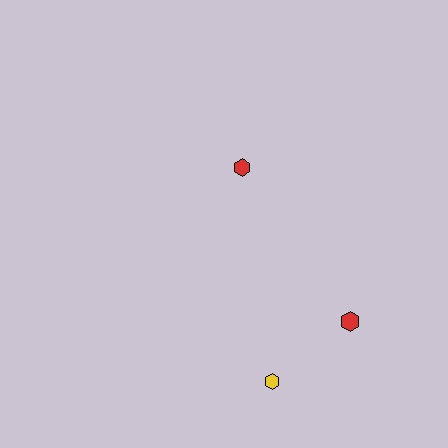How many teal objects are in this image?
There are no teal objects.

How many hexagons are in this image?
There are 3 hexagons.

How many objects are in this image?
There are 3 objects.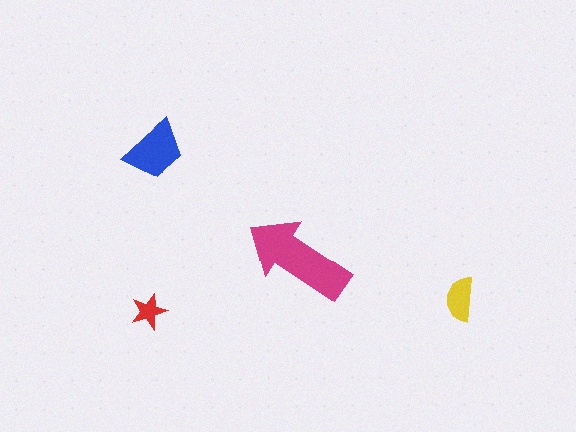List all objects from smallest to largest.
The red star, the yellow semicircle, the blue trapezoid, the magenta arrow.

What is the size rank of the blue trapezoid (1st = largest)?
2nd.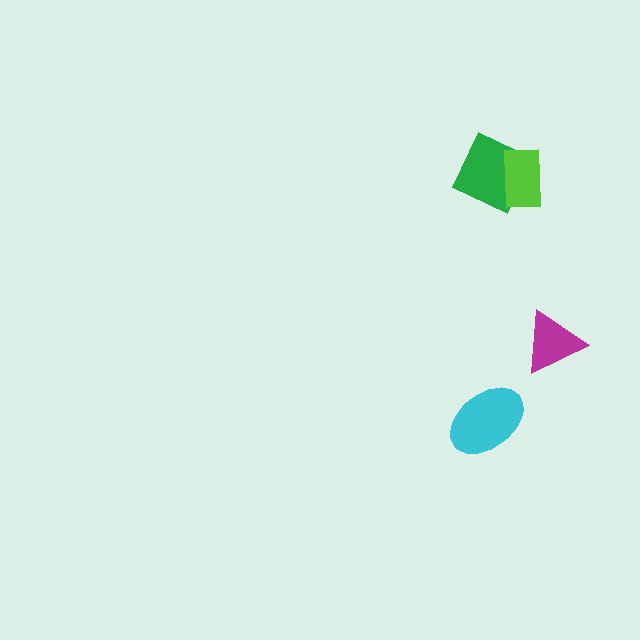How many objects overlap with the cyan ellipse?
0 objects overlap with the cyan ellipse.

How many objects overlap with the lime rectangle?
1 object overlaps with the lime rectangle.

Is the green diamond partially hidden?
Yes, it is partially covered by another shape.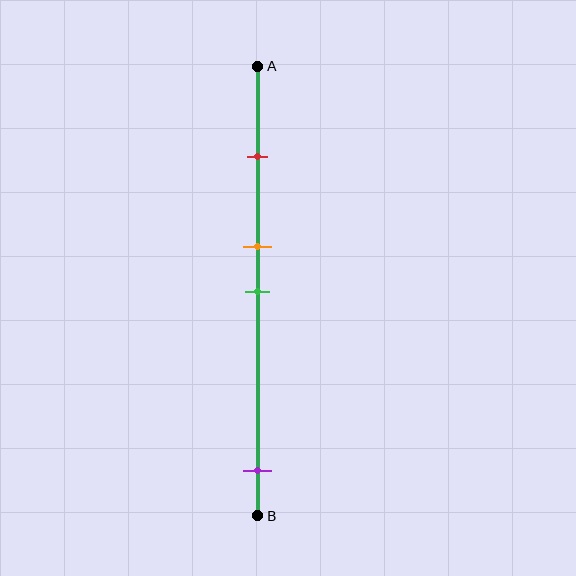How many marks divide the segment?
There are 4 marks dividing the segment.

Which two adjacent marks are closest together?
The orange and green marks are the closest adjacent pair.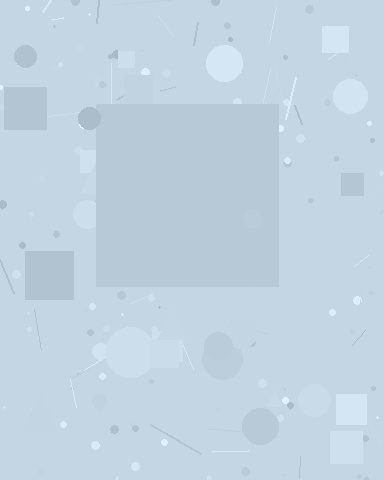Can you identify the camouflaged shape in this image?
The camouflaged shape is a square.